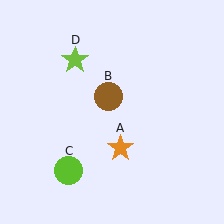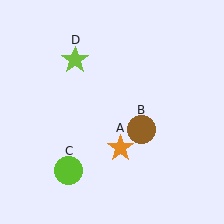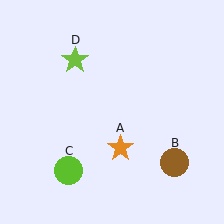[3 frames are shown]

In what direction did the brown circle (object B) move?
The brown circle (object B) moved down and to the right.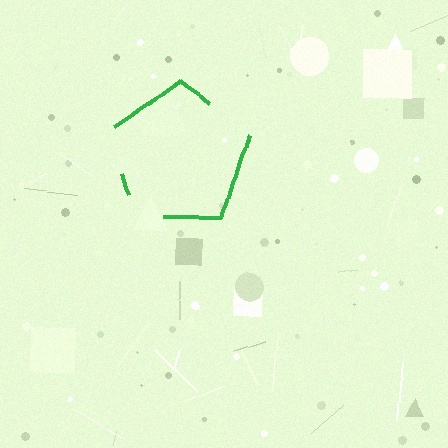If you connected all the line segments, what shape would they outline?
They would outline a pentagon.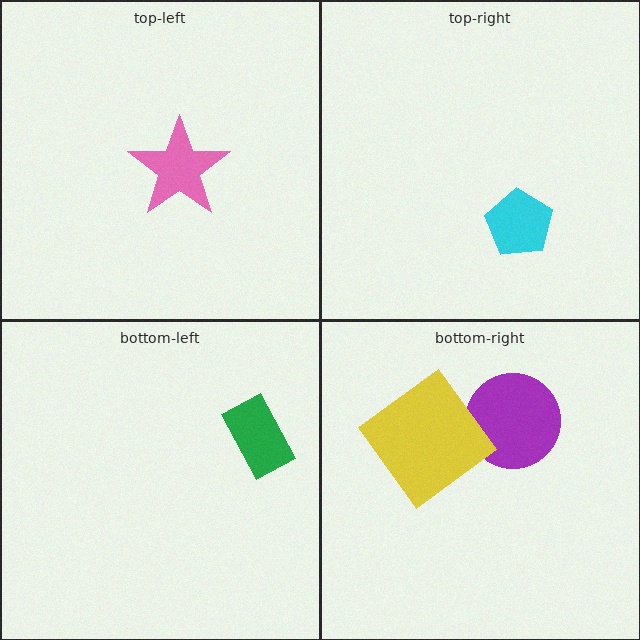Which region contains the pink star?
The top-left region.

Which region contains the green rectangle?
The bottom-left region.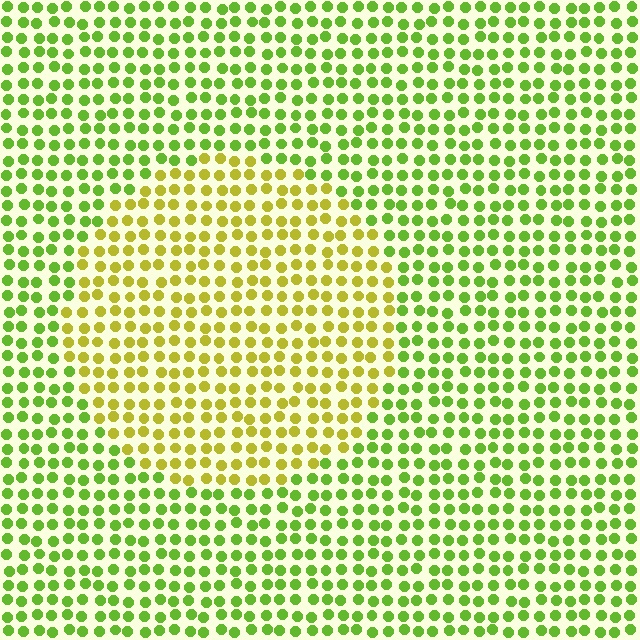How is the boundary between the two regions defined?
The boundary is defined purely by a slight shift in hue (about 36 degrees). Spacing, size, and orientation are identical on both sides.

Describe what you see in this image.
The image is filled with small lime elements in a uniform arrangement. A circle-shaped region is visible where the elements are tinted to a slightly different hue, forming a subtle color boundary.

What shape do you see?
I see a circle.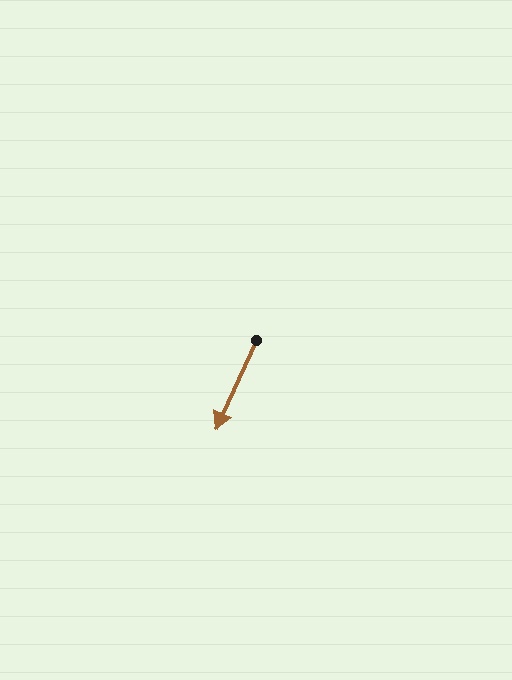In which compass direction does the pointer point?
Southwest.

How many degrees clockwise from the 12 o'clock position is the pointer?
Approximately 204 degrees.